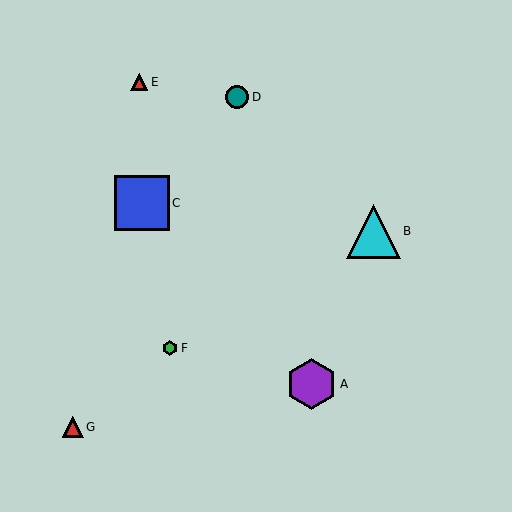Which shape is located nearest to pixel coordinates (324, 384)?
The purple hexagon (labeled A) at (311, 384) is nearest to that location.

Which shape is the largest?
The blue square (labeled C) is the largest.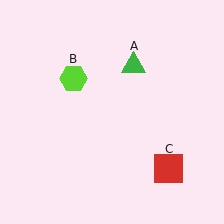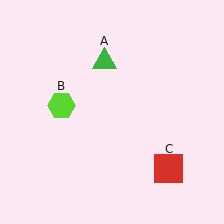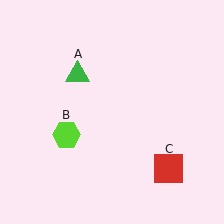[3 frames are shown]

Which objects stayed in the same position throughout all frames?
Red square (object C) remained stationary.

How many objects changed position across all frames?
2 objects changed position: green triangle (object A), lime hexagon (object B).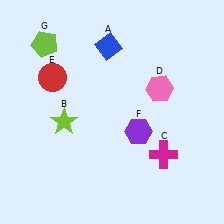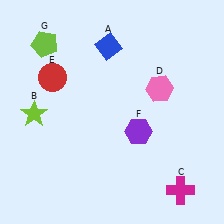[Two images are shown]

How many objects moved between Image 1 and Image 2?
2 objects moved between the two images.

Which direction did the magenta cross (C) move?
The magenta cross (C) moved down.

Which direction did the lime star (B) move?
The lime star (B) moved left.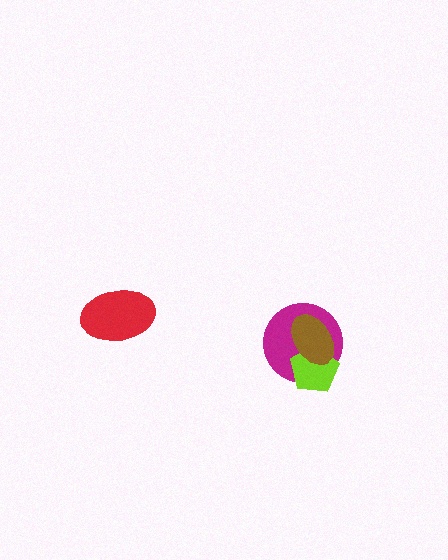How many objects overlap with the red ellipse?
0 objects overlap with the red ellipse.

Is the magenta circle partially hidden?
Yes, it is partially covered by another shape.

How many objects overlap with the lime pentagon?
2 objects overlap with the lime pentagon.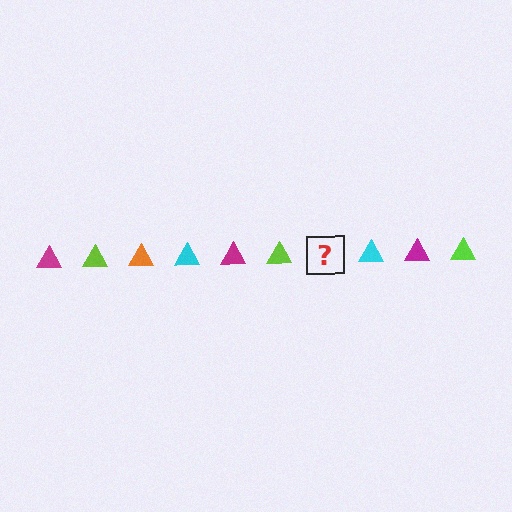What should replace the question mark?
The question mark should be replaced with an orange triangle.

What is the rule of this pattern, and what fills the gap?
The rule is that the pattern cycles through magenta, lime, orange, cyan triangles. The gap should be filled with an orange triangle.